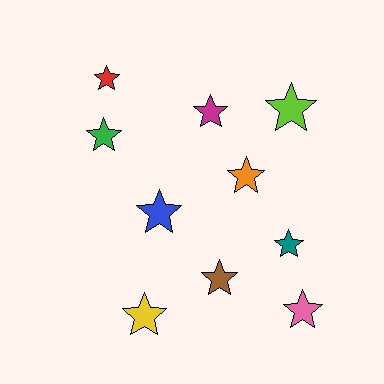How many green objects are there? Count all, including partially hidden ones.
There is 1 green object.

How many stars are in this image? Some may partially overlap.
There are 10 stars.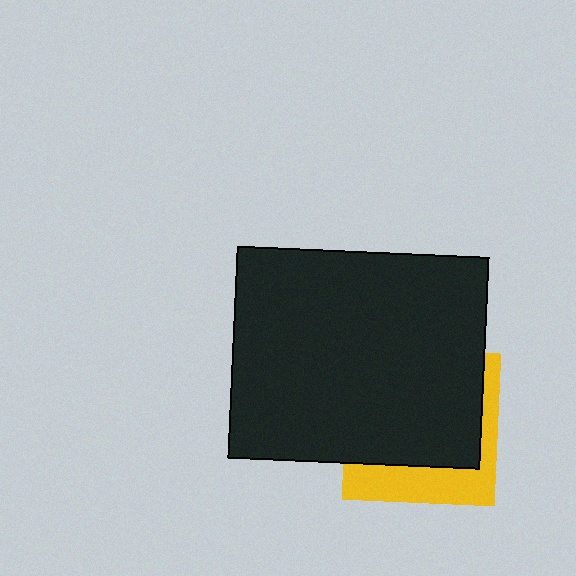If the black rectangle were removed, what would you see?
You would see the complete yellow square.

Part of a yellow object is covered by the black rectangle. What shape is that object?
It is a square.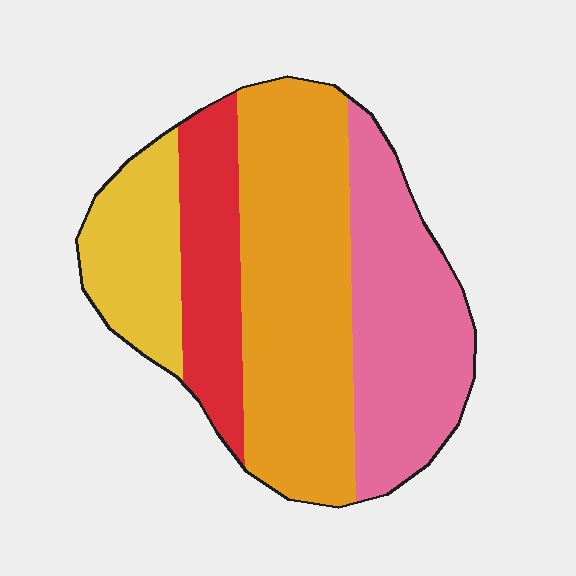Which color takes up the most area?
Orange, at roughly 40%.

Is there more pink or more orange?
Orange.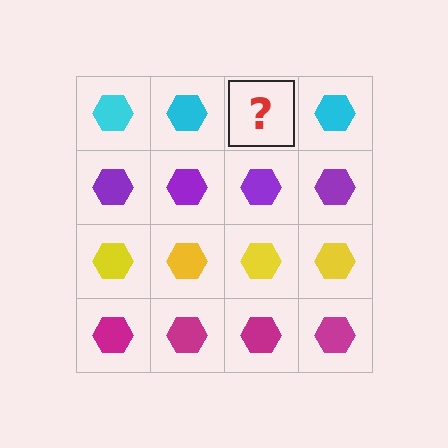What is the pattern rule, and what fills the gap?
The rule is that each row has a consistent color. The gap should be filled with a cyan hexagon.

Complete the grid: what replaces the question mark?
The question mark should be replaced with a cyan hexagon.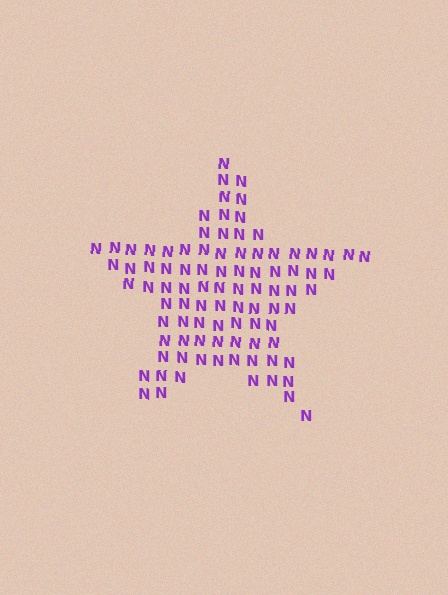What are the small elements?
The small elements are letter N's.